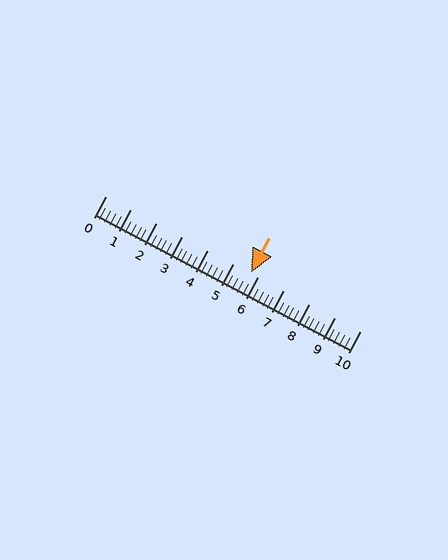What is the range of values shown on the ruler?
The ruler shows values from 0 to 10.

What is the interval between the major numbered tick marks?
The major tick marks are spaced 1 units apart.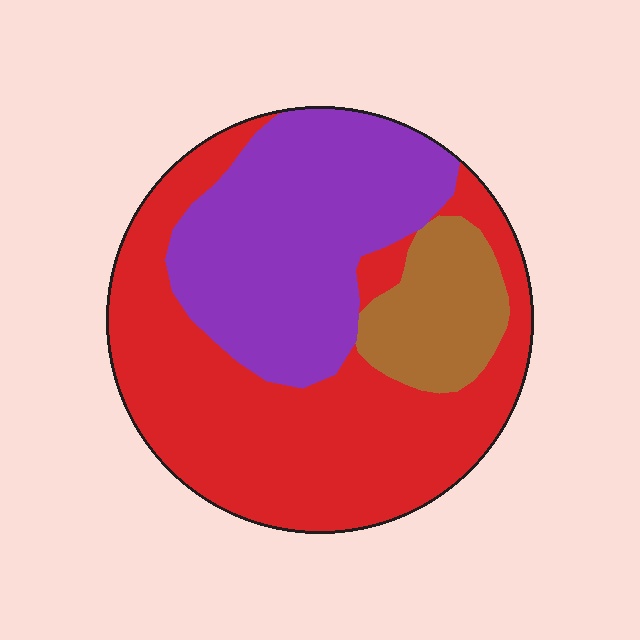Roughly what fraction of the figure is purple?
Purple covers about 35% of the figure.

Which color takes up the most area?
Red, at roughly 50%.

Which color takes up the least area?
Brown, at roughly 15%.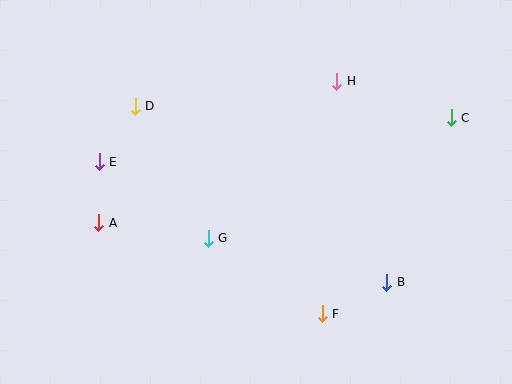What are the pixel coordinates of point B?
Point B is at (387, 282).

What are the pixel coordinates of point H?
Point H is at (337, 81).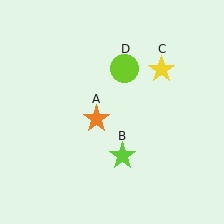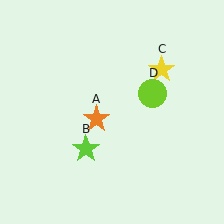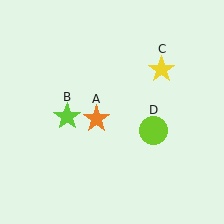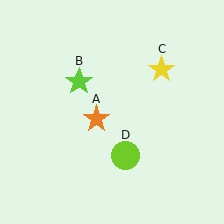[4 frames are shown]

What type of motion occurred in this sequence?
The lime star (object B), lime circle (object D) rotated clockwise around the center of the scene.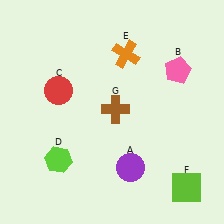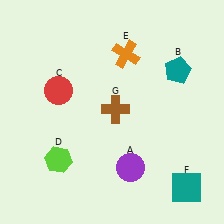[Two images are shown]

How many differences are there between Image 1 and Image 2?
There are 2 differences between the two images.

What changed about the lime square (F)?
In Image 1, F is lime. In Image 2, it changed to teal.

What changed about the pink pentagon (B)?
In Image 1, B is pink. In Image 2, it changed to teal.